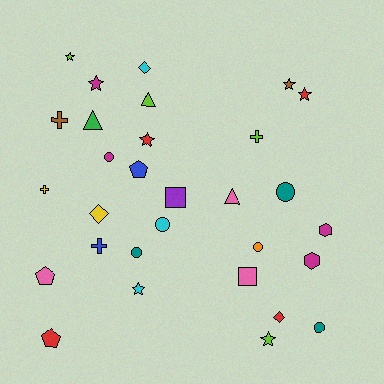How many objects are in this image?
There are 30 objects.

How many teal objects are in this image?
There are 3 teal objects.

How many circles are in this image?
There are 6 circles.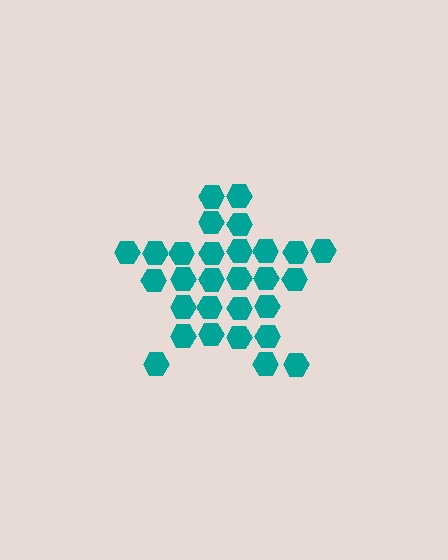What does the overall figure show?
The overall figure shows a star.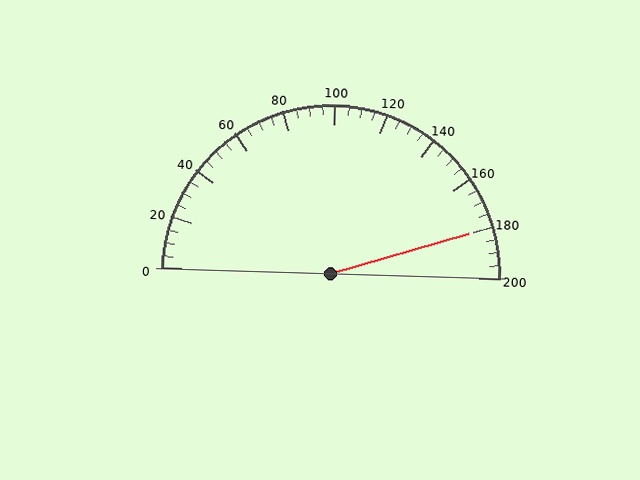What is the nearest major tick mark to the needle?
The nearest major tick mark is 180.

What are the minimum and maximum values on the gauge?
The gauge ranges from 0 to 200.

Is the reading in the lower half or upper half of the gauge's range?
The reading is in the upper half of the range (0 to 200).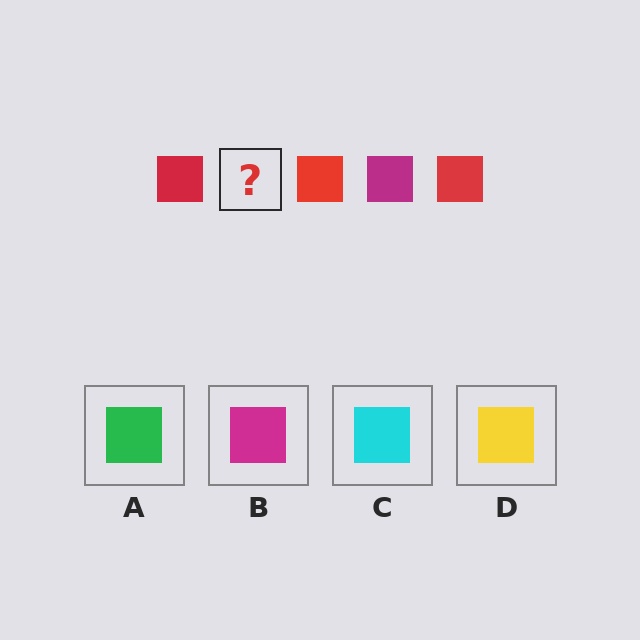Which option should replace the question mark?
Option B.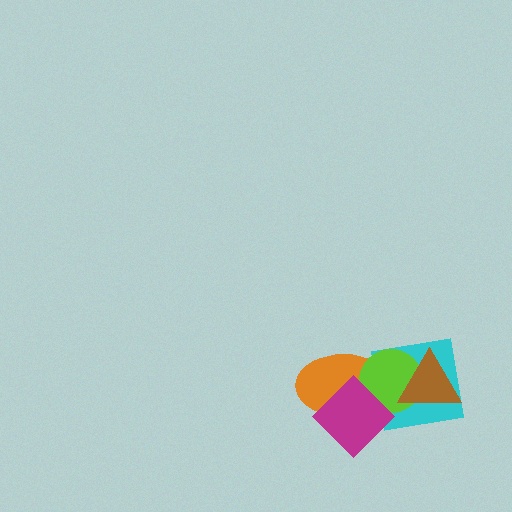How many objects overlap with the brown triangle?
2 objects overlap with the brown triangle.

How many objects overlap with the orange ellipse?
3 objects overlap with the orange ellipse.